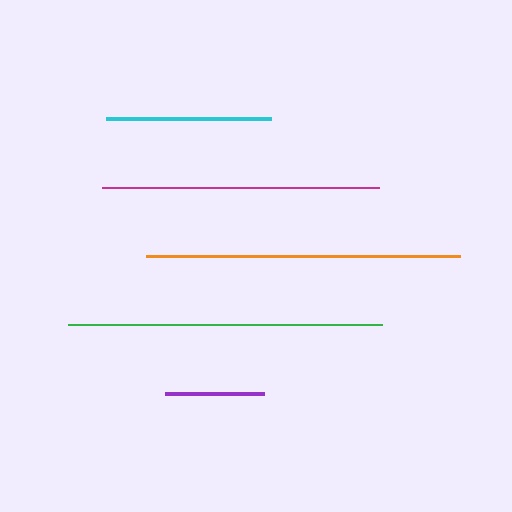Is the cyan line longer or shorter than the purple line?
The cyan line is longer than the purple line.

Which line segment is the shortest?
The purple line is the shortest at approximately 98 pixels.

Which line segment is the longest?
The orange line is the longest at approximately 314 pixels.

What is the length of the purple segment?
The purple segment is approximately 98 pixels long.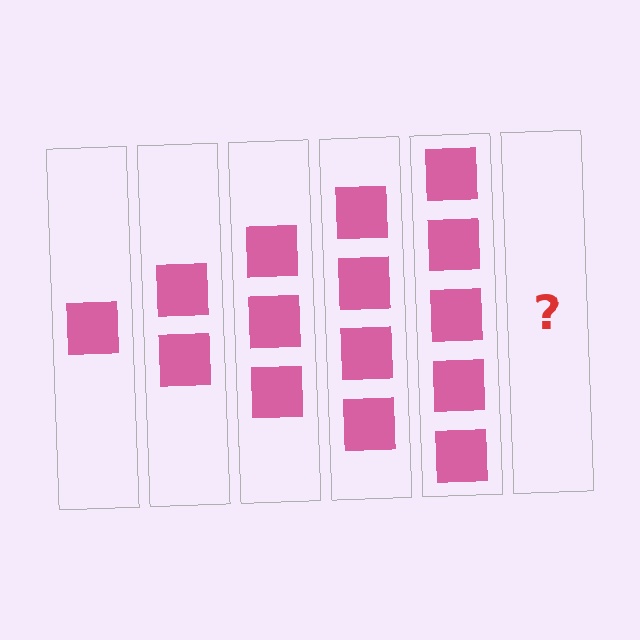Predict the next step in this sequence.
The next step is 6 squares.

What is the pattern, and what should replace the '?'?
The pattern is that each step adds one more square. The '?' should be 6 squares.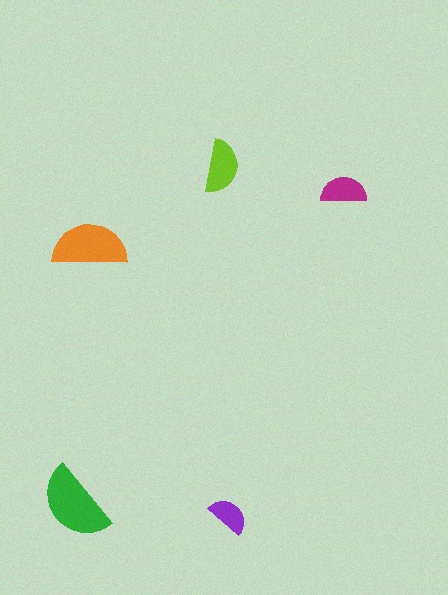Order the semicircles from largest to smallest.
the green one, the orange one, the lime one, the magenta one, the purple one.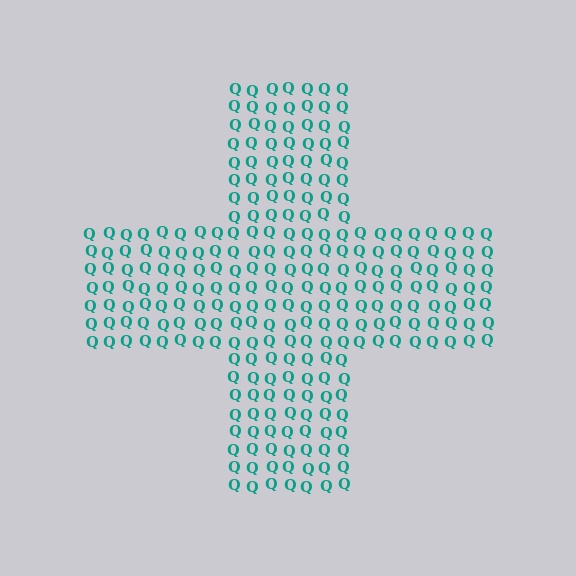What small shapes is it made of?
It is made of small letter Q's.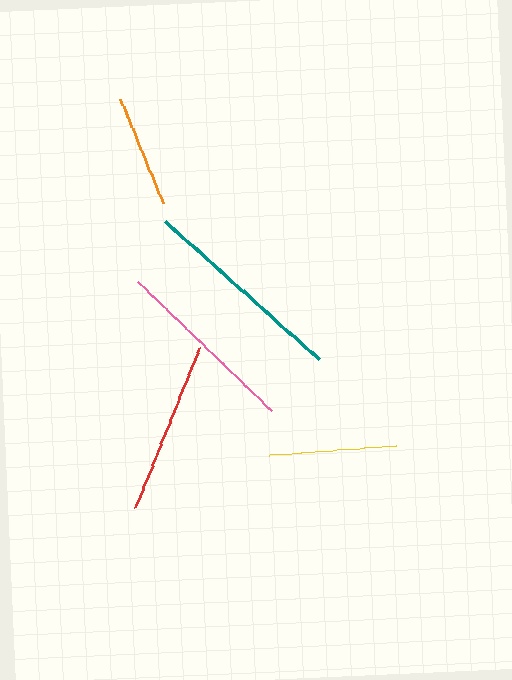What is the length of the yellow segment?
The yellow segment is approximately 127 pixels long.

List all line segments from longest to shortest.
From longest to shortest: teal, pink, red, yellow, orange.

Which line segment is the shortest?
The orange line is the shortest at approximately 113 pixels.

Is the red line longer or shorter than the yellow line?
The red line is longer than the yellow line.